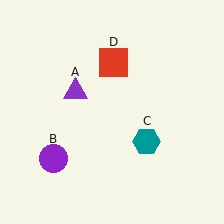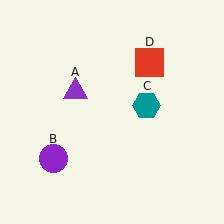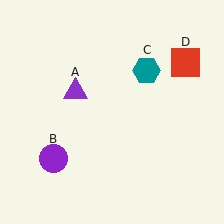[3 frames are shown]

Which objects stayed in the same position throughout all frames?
Purple triangle (object A) and purple circle (object B) remained stationary.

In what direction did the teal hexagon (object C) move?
The teal hexagon (object C) moved up.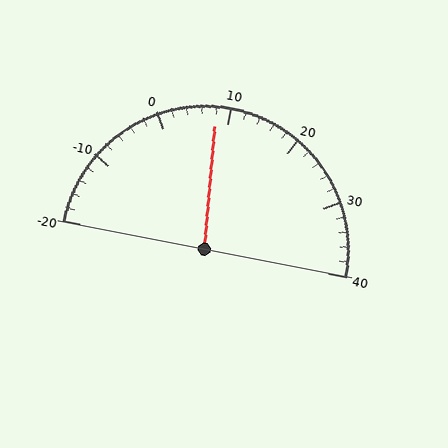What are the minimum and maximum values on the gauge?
The gauge ranges from -20 to 40.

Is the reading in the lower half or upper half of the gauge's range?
The reading is in the lower half of the range (-20 to 40).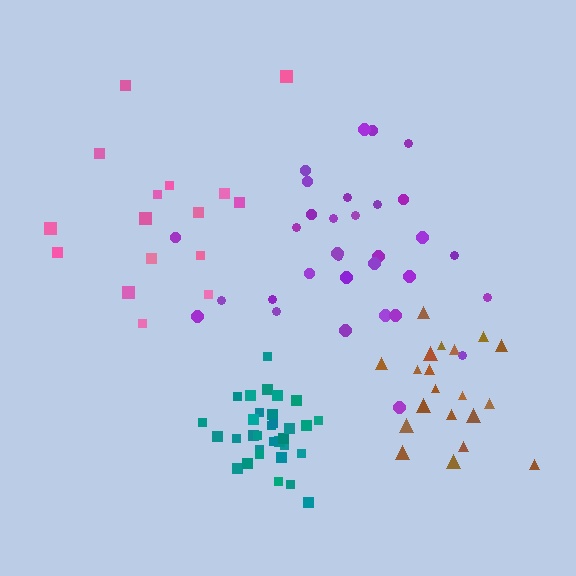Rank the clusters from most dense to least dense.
teal, brown, purple, pink.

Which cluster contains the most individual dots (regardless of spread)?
Teal (32).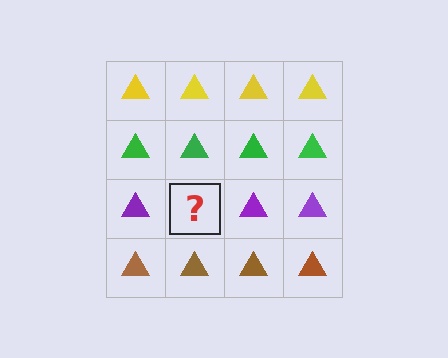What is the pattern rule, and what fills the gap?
The rule is that each row has a consistent color. The gap should be filled with a purple triangle.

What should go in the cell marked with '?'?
The missing cell should contain a purple triangle.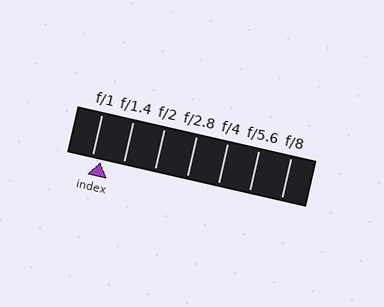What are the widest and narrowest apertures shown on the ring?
The widest aperture shown is f/1 and the narrowest is f/8.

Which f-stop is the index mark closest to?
The index mark is closest to f/1.